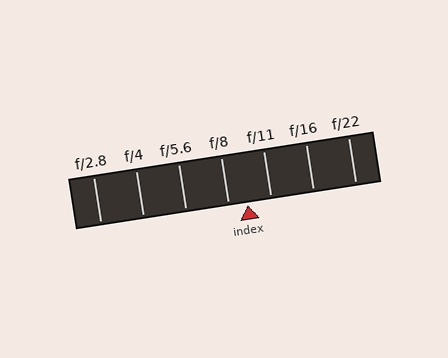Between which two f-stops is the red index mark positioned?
The index mark is between f/8 and f/11.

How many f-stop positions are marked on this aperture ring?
There are 7 f-stop positions marked.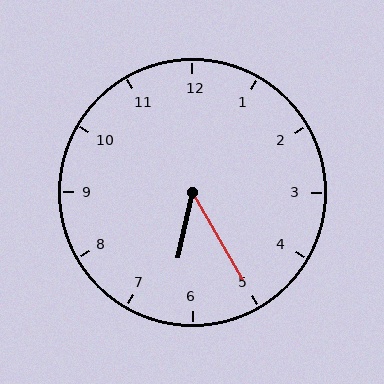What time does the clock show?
6:25.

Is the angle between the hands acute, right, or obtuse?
It is acute.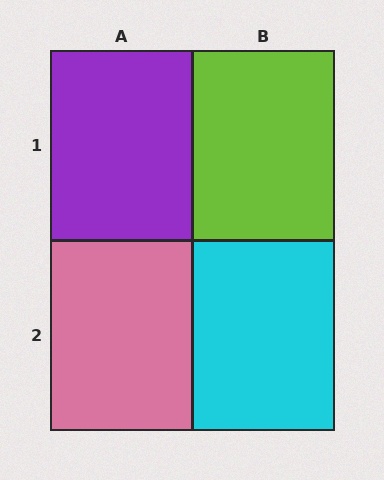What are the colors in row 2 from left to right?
Pink, cyan.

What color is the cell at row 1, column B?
Lime.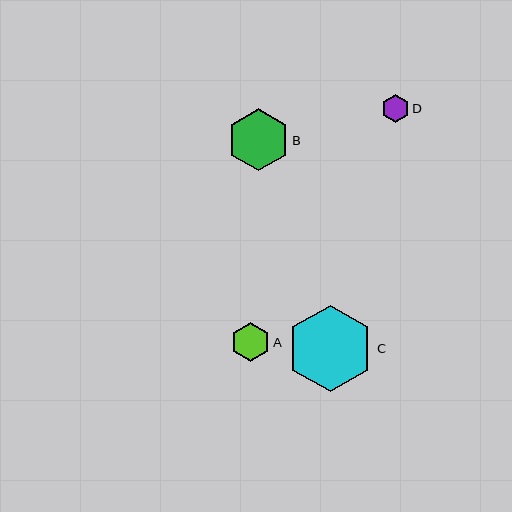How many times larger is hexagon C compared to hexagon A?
Hexagon C is approximately 2.2 times the size of hexagon A.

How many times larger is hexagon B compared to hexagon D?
Hexagon B is approximately 2.2 times the size of hexagon D.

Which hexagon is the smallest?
Hexagon D is the smallest with a size of approximately 28 pixels.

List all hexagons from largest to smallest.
From largest to smallest: C, B, A, D.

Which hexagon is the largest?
Hexagon C is the largest with a size of approximately 87 pixels.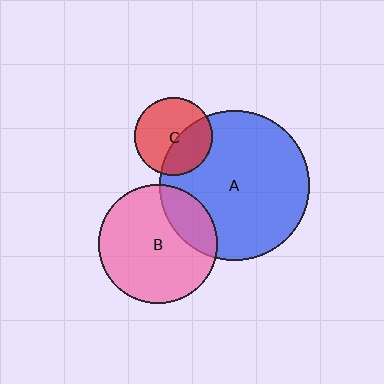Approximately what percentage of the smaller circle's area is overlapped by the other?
Approximately 25%.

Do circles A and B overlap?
Yes.